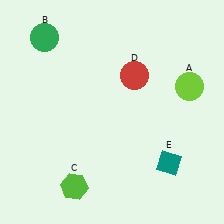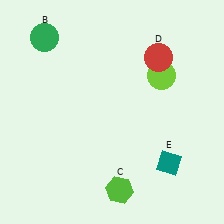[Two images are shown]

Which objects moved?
The objects that moved are: the lime circle (A), the lime hexagon (C), the red circle (D).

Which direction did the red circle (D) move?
The red circle (D) moved right.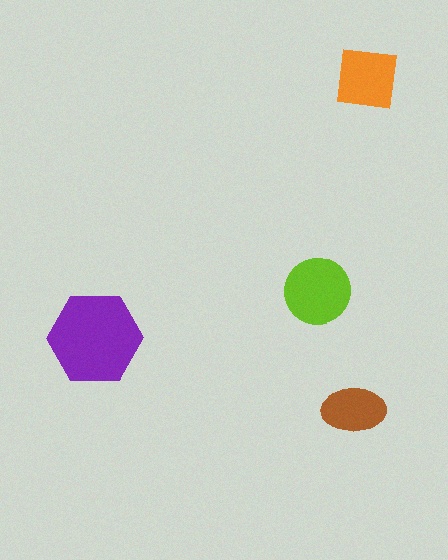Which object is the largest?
The purple hexagon.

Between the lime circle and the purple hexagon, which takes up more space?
The purple hexagon.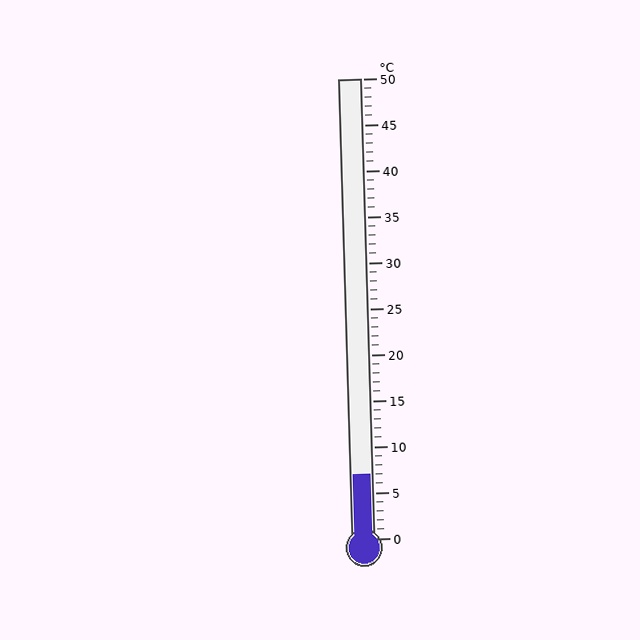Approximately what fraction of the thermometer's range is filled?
The thermometer is filled to approximately 15% of its range.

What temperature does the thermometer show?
The thermometer shows approximately 7°C.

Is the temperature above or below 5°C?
The temperature is above 5°C.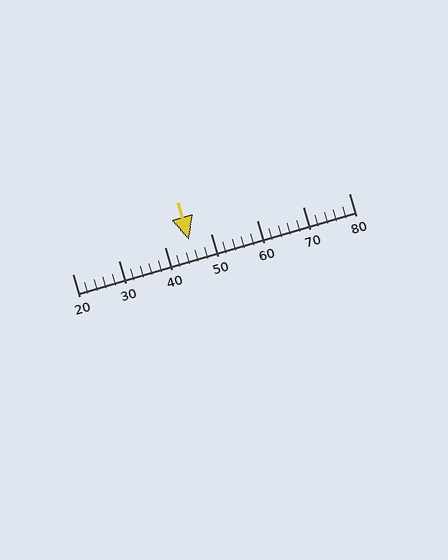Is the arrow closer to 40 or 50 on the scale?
The arrow is closer to 50.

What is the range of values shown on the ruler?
The ruler shows values from 20 to 80.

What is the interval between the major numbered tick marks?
The major tick marks are spaced 10 units apart.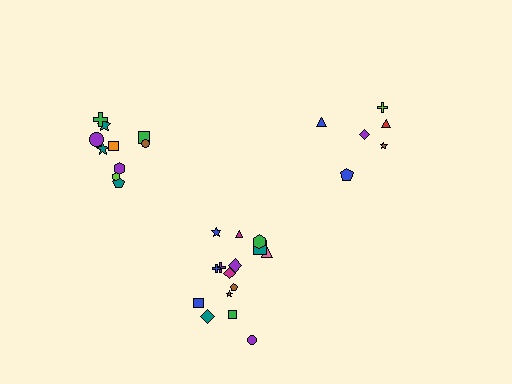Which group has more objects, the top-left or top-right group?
The top-left group.